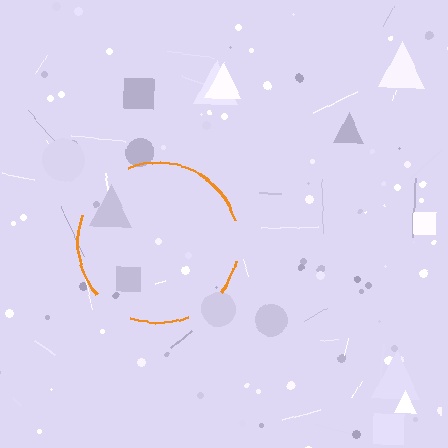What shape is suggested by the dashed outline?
The dashed outline suggests a circle.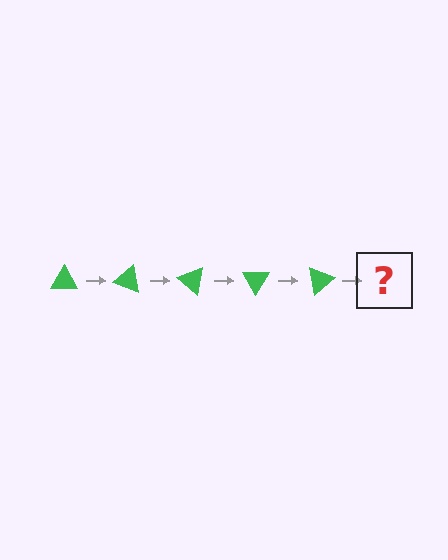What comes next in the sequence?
The next element should be a green triangle rotated 100 degrees.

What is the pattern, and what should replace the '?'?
The pattern is that the triangle rotates 20 degrees each step. The '?' should be a green triangle rotated 100 degrees.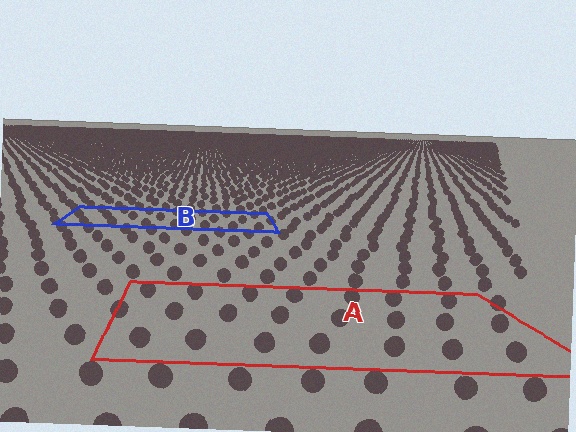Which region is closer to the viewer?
Region A is closer. The texture elements there are larger and more spread out.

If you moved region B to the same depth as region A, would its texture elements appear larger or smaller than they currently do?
They would appear larger. At a closer depth, the same texture elements are projected at a bigger on-screen size.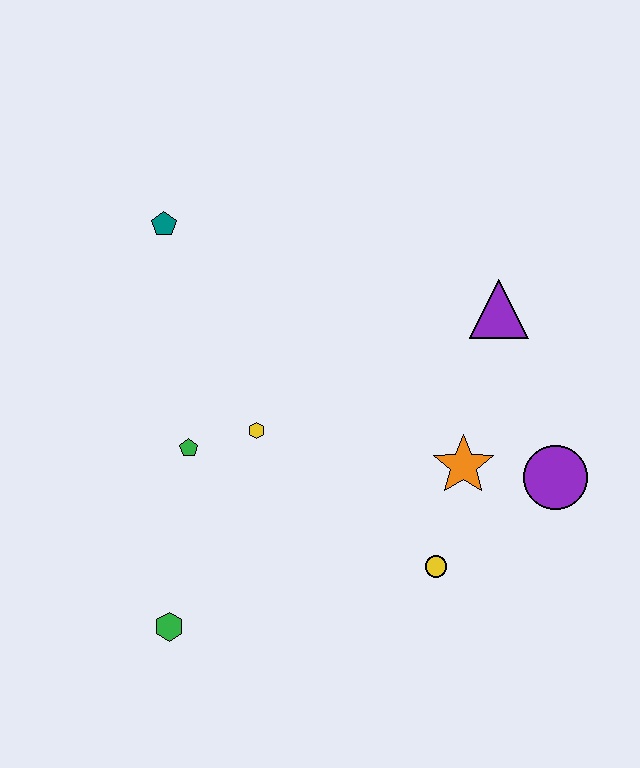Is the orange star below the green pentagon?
Yes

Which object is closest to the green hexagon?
The green pentagon is closest to the green hexagon.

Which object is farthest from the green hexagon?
The purple triangle is farthest from the green hexagon.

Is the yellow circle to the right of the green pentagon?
Yes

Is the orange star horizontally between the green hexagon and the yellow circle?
No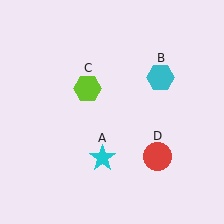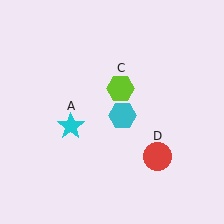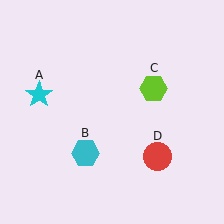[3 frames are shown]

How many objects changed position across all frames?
3 objects changed position: cyan star (object A), cyan hexagon (object B), lime hexagon (object C).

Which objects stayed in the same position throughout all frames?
Red circle (object D) remained stationary.